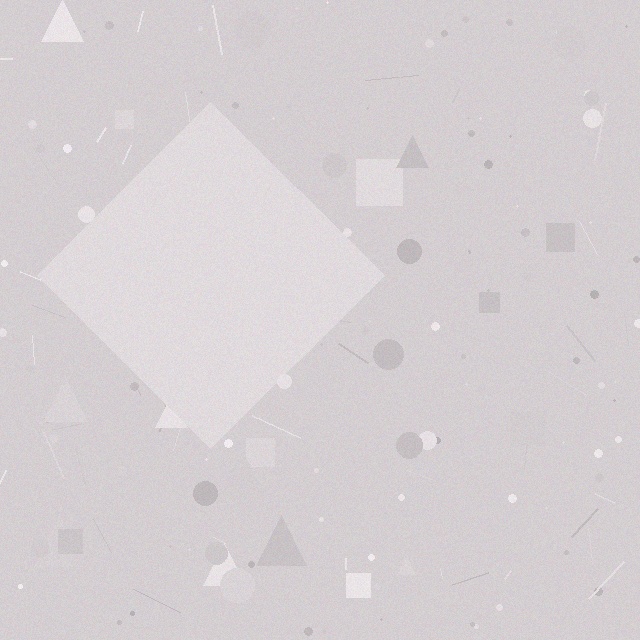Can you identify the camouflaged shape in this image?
The camouflaged shape is a diamond.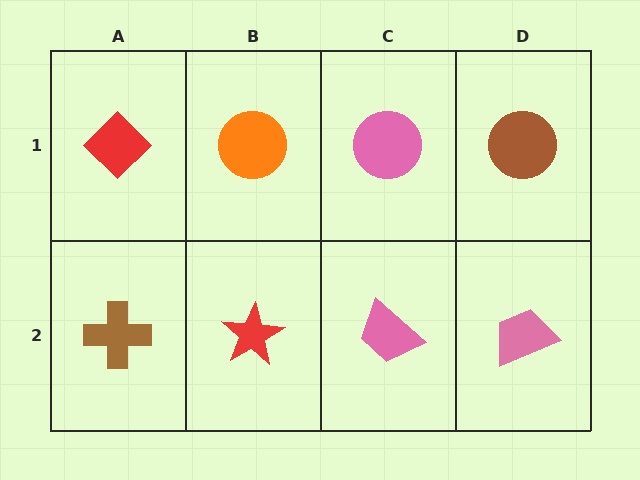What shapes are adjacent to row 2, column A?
A red diamond (row 1, column A), a red star (row 2, column B).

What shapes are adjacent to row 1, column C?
A pink trapezoid (row 2, column C), an orange circle (row 1, column B), a brown circle (row 1, column D).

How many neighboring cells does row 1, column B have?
3.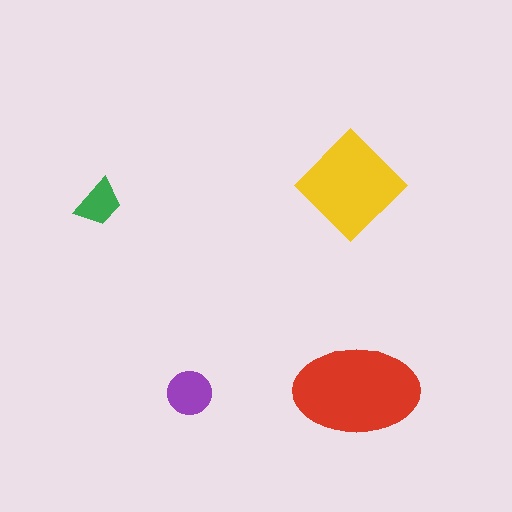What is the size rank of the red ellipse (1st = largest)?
1st.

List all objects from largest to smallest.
The red ellipse, the yellow diamond, the purple circle, the green trapezoid.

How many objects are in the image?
There are 4 objects in the image.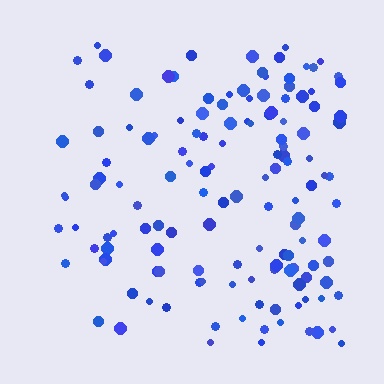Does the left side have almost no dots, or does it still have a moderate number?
Still a moderate number, just noticeably fewer than the right.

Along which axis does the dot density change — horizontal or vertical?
Horizontal.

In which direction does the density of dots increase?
From left to right, with the right side densest.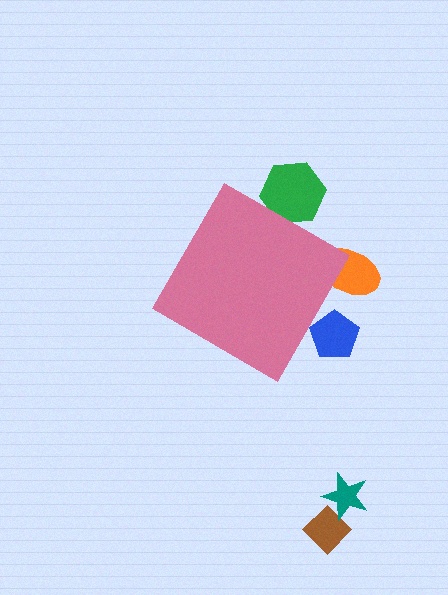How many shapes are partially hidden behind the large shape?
3 shapes are partially hidden.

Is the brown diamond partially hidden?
No, the brown diamond is fully visible.